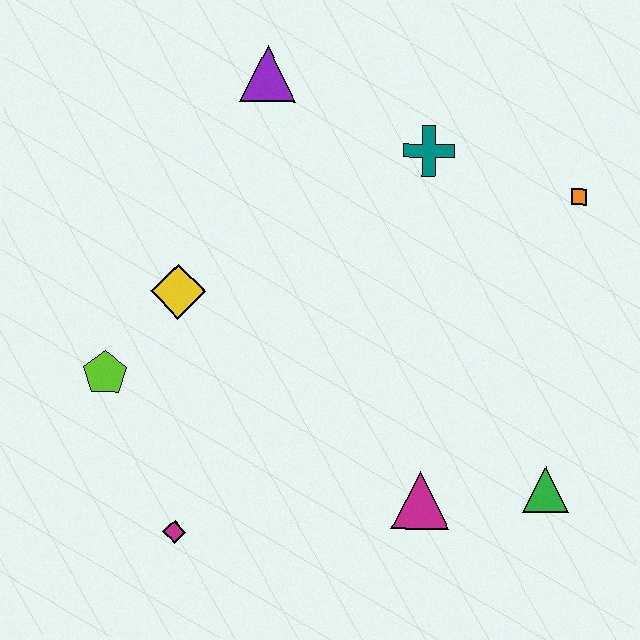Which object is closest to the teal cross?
The orange square is closest to the teal cross.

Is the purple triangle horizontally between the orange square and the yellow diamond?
Yes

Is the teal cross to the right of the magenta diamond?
Yes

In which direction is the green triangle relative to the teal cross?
The green triangle is below the teal cross.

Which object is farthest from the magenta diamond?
The orange square is farthest from the magenta diamond.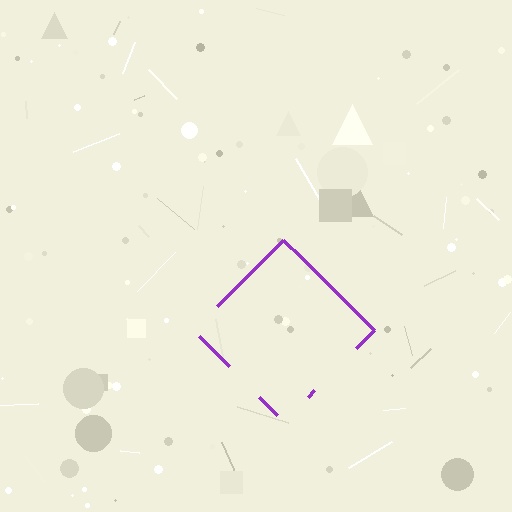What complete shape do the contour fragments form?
The contour fragments form a diamond.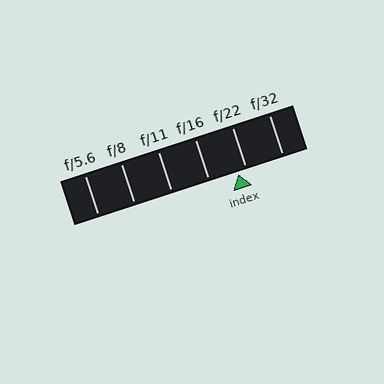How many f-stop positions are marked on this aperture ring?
There are 6 f-stop positions marked.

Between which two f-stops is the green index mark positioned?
The index mark is between f/16 and f/22.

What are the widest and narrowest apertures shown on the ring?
The widest aperture shown is f/5.6 and the narrowest is f/32.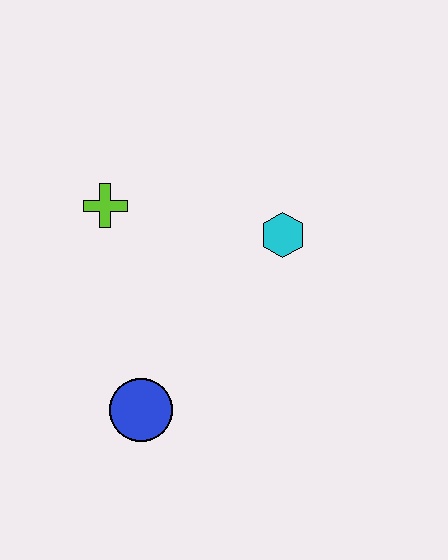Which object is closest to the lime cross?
The cyan hexagon is closest to the lime cross.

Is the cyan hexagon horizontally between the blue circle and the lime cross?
No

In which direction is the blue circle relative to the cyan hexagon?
The blue circle is below the cyan hexagon.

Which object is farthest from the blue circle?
The cyan hexagon is farthest from the blue circle.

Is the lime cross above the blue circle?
Yes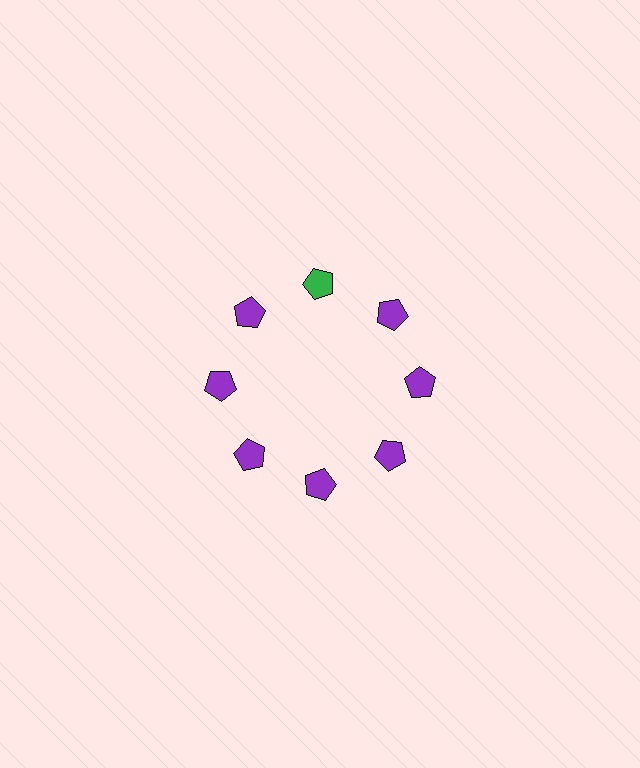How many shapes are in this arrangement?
There are 8 shapes arranged in a ring pattern.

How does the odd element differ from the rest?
It has a different color: green instead of purple.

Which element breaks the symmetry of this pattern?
The green pentagon at roughly the 12 o'clock position breaks the symmetry. All other shapes are purple pentagons.